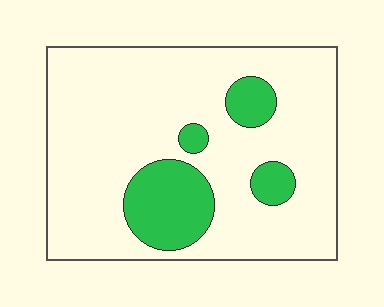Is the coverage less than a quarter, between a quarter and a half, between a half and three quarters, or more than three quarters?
Less than a quarter.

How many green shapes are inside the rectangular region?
4.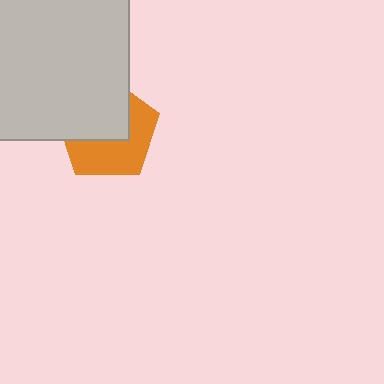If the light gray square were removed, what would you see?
You would see the complete orange pentagon.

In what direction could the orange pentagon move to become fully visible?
The orange pentagon could move toward the lower-right. That would shift it out from behind the light gray square entirely.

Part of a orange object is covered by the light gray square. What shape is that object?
It is a pentagon.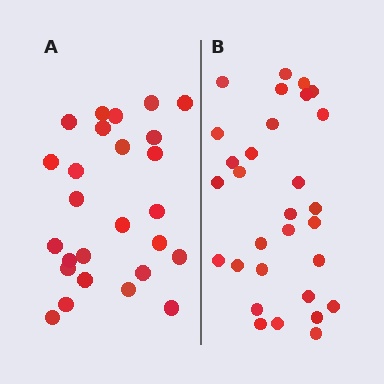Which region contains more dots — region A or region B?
Region B (the right region) has more dots.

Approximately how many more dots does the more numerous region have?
Region B has about 4 more dots than region A.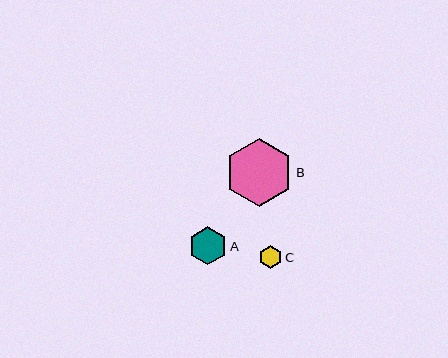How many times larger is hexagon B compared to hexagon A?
Hexagon B is approximately 1.8 times the size of hexagon A.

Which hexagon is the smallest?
Hexagon C is the smallest with a size of approximately 23 pixels.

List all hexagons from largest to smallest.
From largest to smallest: B, A, C.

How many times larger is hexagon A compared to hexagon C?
Hexagon A is approximately 1.7 times the size of hexagon C.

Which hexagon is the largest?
Hexagon B is the largest with a size of approximately 68 pixels.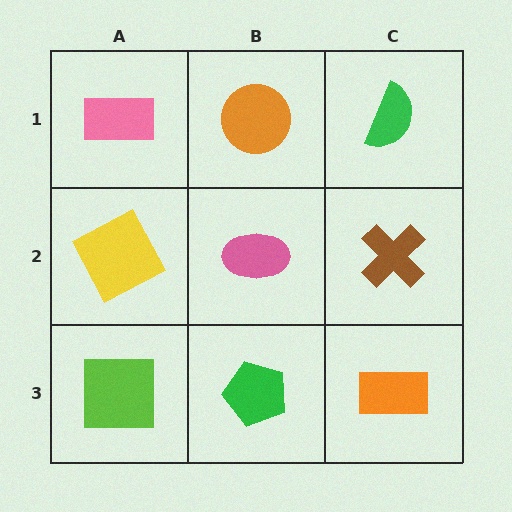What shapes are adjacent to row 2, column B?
An orange circle (row 1, column B), a green pentagon (row 3, column B), a yellow square (row 2, column A), a brown cross (row 2, column C).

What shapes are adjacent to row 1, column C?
A brown cross (row 2, column C), an orange circle (row 1, column B).